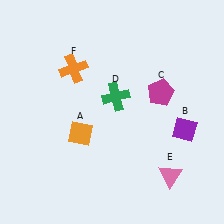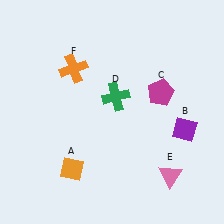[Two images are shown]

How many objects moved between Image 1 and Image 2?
1 object moved between the two images.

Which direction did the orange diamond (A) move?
The orange diamond (A) moved down.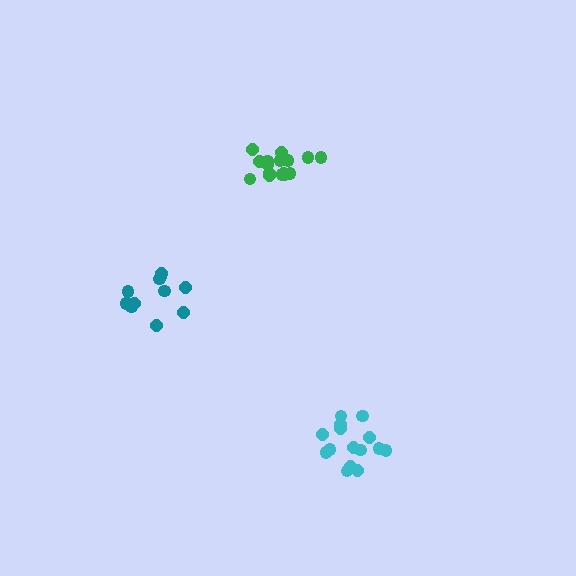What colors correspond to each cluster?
The clusters are colored: teal, green, cyan.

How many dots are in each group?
Group 1: 12 dots, Group 2: 16 dots, Group 3: 16 dots (44 total).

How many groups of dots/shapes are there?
There are 3 groups.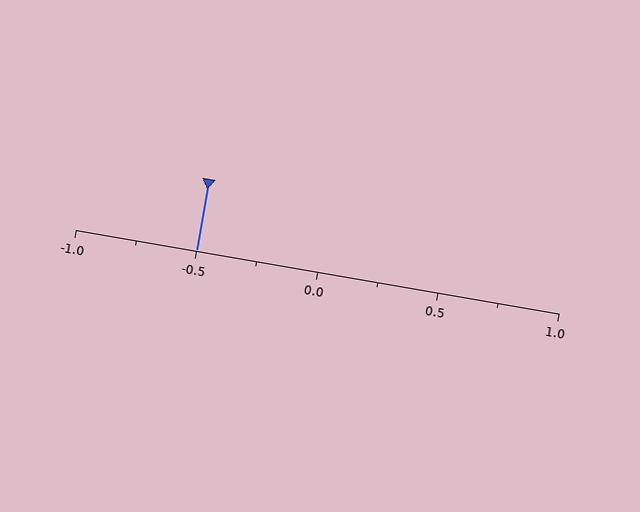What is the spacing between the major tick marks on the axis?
The major ticks are spaced 0.5 apart.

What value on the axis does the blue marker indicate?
The marker indicates approximately -0.5.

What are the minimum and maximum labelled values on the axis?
The axis runs from -1.0 to 1.0.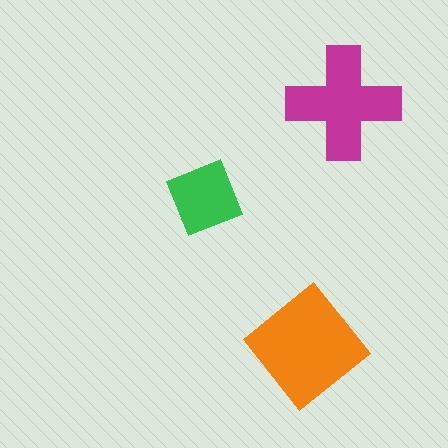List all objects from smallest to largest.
The green diamond, the magenta cross, the orange diamond.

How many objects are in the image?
There are 3 objects in the image.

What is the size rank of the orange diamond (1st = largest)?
1st.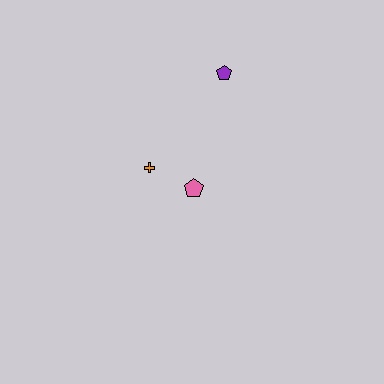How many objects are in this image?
There are 3 objects.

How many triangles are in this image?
There are no triangles.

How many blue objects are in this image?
There are no blue objects.